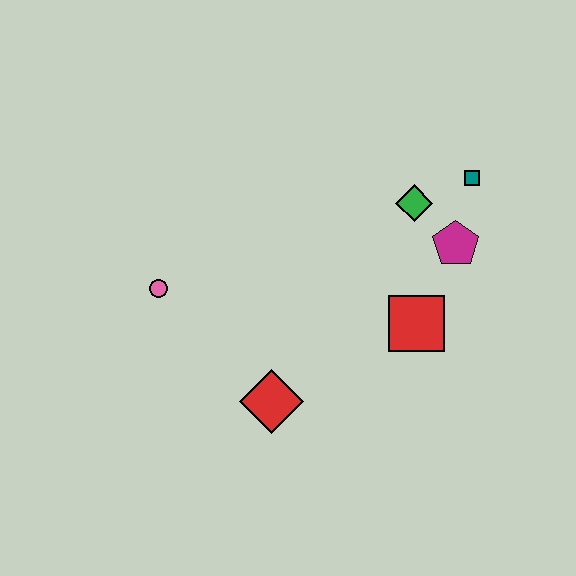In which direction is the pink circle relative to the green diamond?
The pink circle is to the left of the green diamond.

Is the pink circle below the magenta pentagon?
Yes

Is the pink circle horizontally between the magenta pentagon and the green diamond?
No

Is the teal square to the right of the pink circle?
Yes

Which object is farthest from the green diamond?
The pink circle is farthest from the green diamond.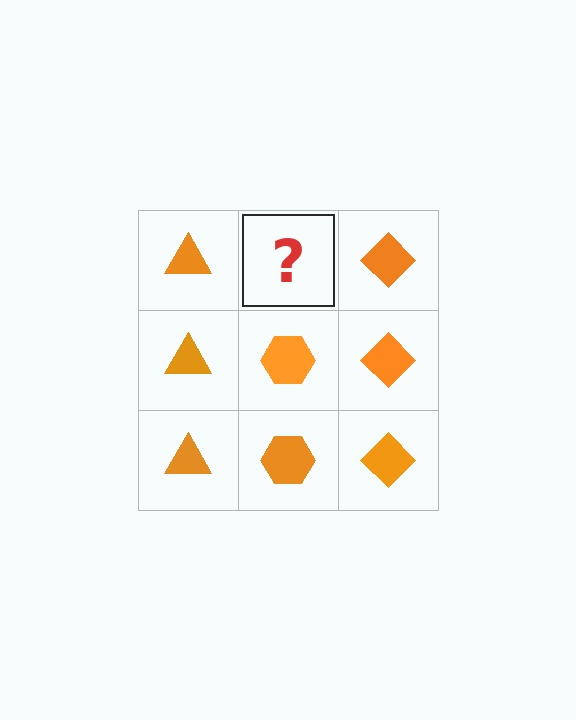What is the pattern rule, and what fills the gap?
The rule is that each column has a consistent shape. The gap should be filled with an orange hexagon.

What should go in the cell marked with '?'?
The missing cell should contain an orange hexagon.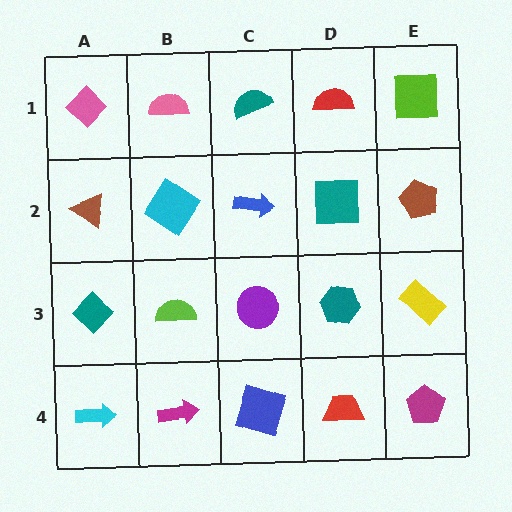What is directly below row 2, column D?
A teal hexagon.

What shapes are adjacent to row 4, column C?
A purple circle (row 3, column C), a magenta arrow (row 4, column B), a red trapezoid (row 4, column D).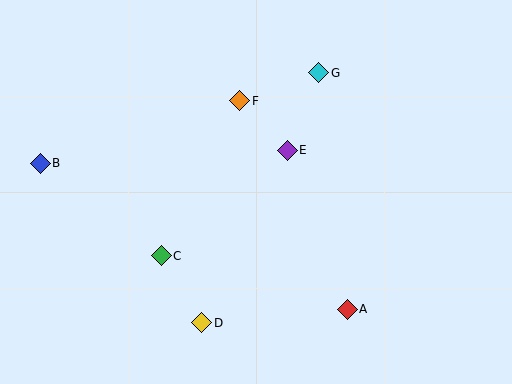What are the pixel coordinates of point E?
Point E is at (287, 150).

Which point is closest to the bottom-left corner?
Point C is closest to the bottom-left corner.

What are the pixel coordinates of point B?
Point B is at (40, 163).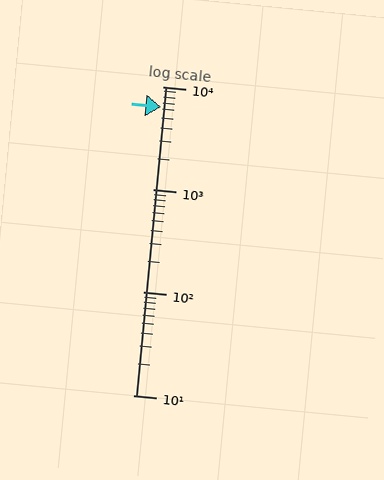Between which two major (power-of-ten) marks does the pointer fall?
The pointer is between 1000 and 10000.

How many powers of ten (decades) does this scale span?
The scale spans 3 decades, from 10 to 10000.